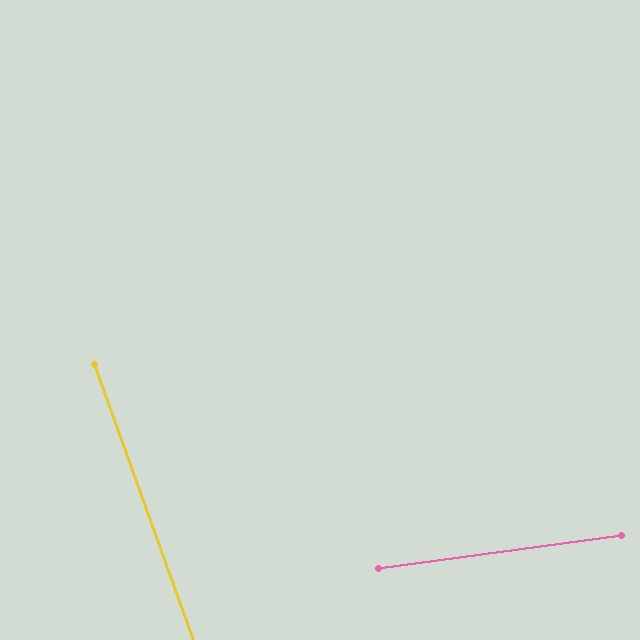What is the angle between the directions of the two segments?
Approximately 78 degrees.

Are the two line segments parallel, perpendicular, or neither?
Neither parallel nor perpendicular — they differ by about 78°.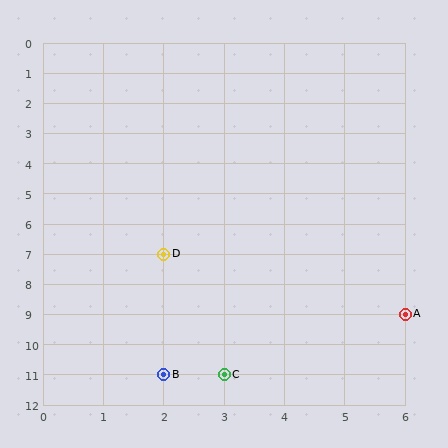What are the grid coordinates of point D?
Point D is at grid coordinates (2, 7).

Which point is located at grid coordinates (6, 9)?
Point A is at (6, 9).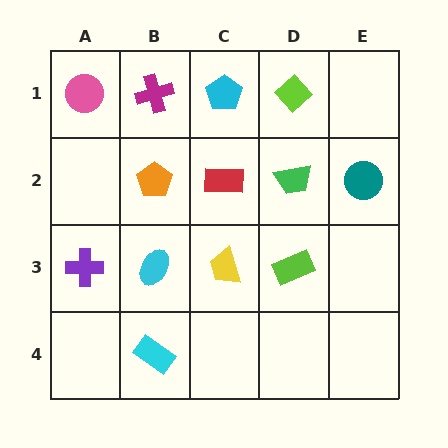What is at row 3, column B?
A cyan ellipse.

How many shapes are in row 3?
4 shapes.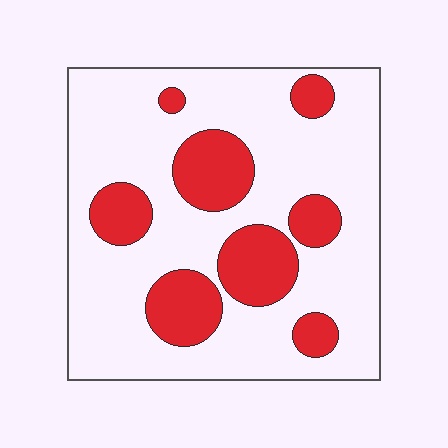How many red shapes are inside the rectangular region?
8.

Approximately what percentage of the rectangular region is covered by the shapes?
Approximately 25%.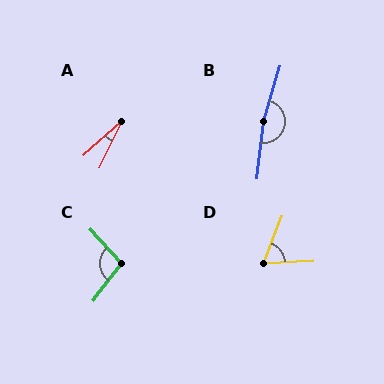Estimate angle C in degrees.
Approximately 101 degrees.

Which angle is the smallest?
A, at approximately 23 degrees.